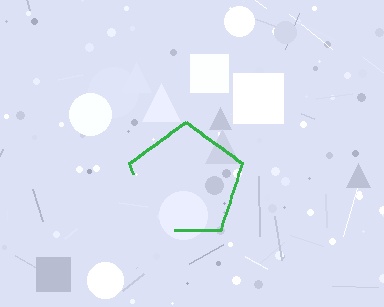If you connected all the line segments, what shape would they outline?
They would outline a pentagon.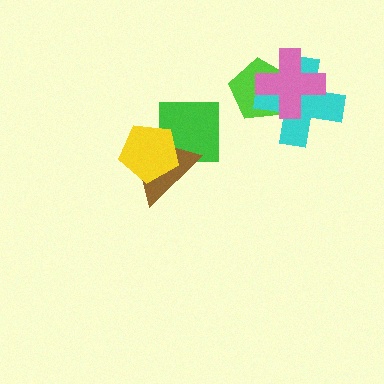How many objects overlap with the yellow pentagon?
2 objects overlap with the yellow pentagon.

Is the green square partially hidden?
Yes, it is partially covered by another shape.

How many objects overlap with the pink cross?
2 objects overlap with the pink cross.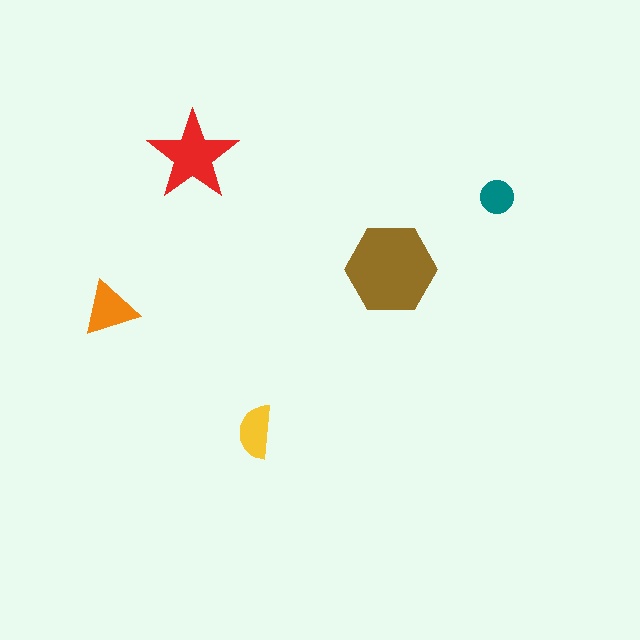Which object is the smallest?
The teal circle.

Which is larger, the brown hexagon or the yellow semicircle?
The brown hexagon.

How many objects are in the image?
There are 5 objects in the image.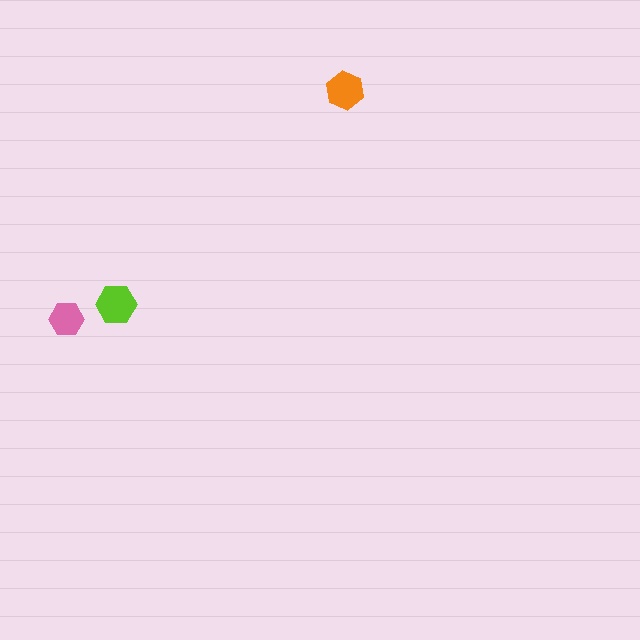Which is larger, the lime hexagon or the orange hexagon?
The lime one.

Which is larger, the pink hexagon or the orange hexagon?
The orange one.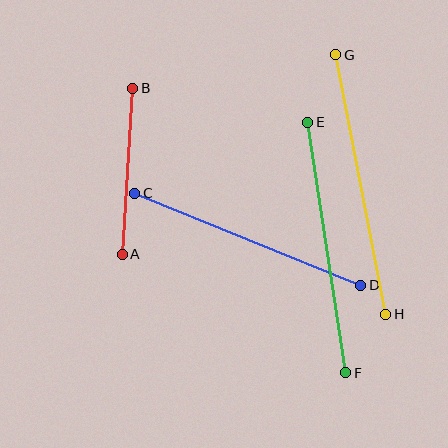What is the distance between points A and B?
The distance is approximately 167 pixels.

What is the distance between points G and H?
The distance is approximately 265 pixels.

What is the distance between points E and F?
The distance is approximately 253 pixels.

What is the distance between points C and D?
The distance is approximately 244 pixels.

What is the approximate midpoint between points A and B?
The midpoint is at approximately (127, 171) pixels.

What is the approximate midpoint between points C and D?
The midpoint is at approximately (248, 239) pixels.